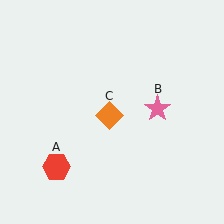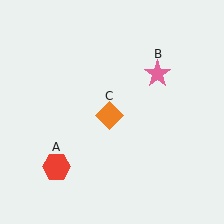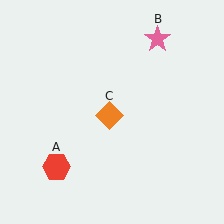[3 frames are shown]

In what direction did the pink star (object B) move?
The pink star (object B) moved up.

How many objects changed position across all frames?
1 object changed position: pink star (object B).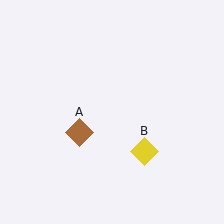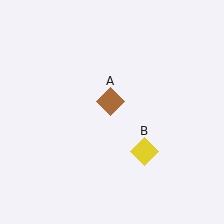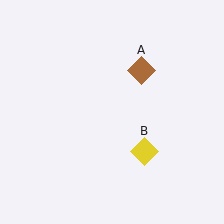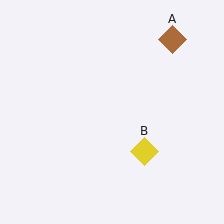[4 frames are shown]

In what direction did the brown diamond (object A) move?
The brown diamond (object A) moved up and to the right.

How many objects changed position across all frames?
1 object changed position: brown diamond (object A).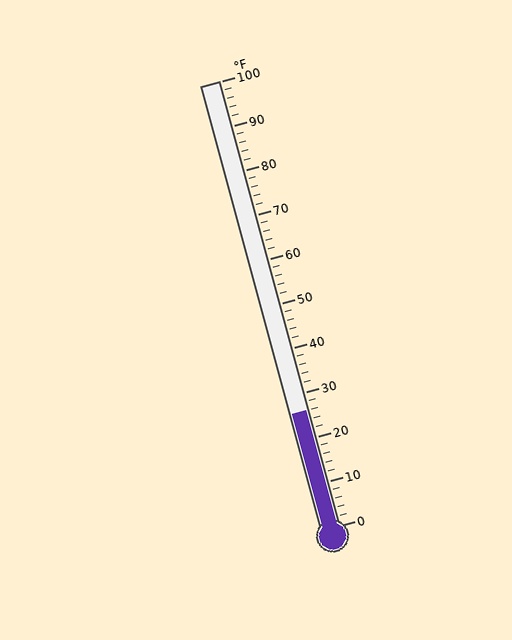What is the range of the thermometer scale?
The thermometer scale ranges from 0°F to 100°F.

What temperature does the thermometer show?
The thermometer shows approximately 26°F.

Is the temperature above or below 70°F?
The temperature is below 70°F.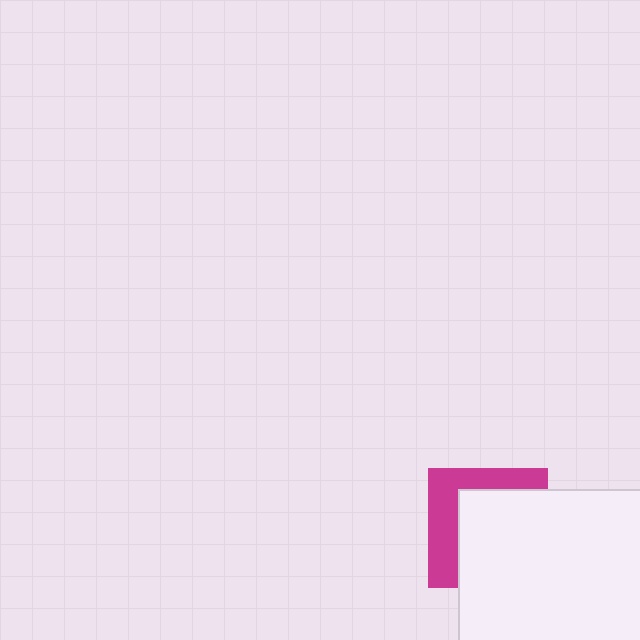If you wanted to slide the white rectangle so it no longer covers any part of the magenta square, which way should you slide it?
Slide it toward the lower-right — that is the most direct way to separate the two shapes.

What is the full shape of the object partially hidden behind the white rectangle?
The partially hidden object is a magenta square.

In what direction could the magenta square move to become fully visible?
The magenta square could move toward the upper-left. That would shift it out from behind the white rectangle entirely.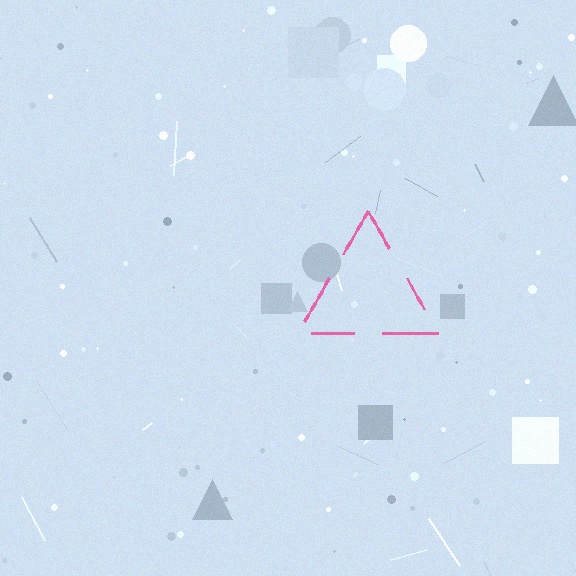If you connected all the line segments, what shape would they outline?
They would outline a triangle.